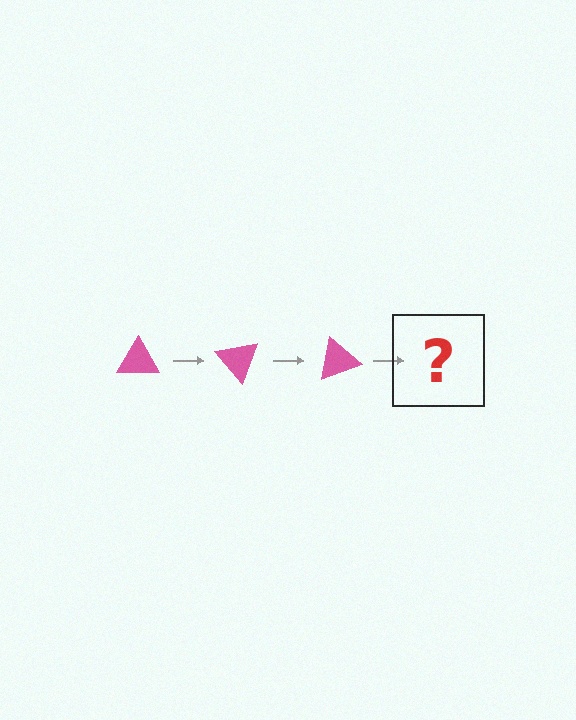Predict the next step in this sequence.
The next step is a pink triangle rotated 150 degrees.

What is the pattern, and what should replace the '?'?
The pattern is that the triangle rotates 50 degrees each step. The '?' should be a pink triangle rotated 150 degrees.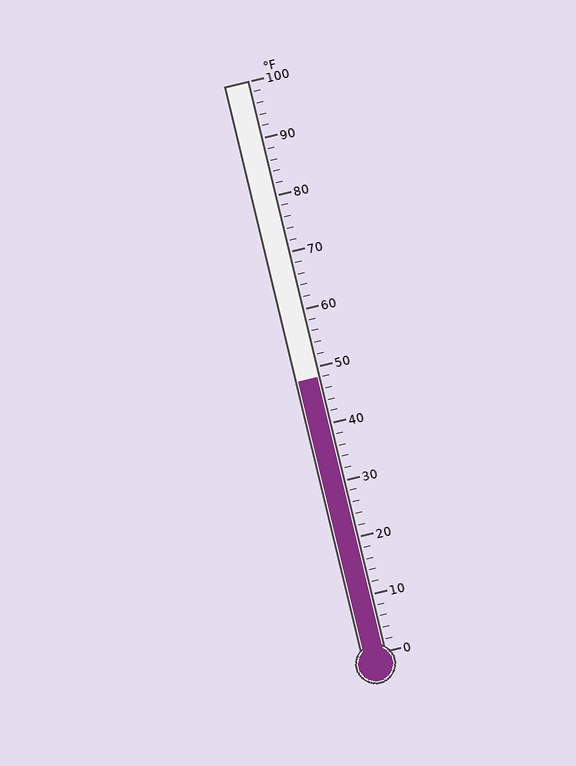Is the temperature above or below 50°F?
The temperature is below 50°F.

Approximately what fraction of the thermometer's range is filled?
The thermometer is filled to approximately 50% of its range.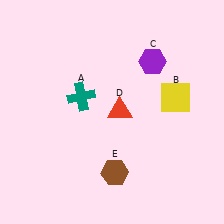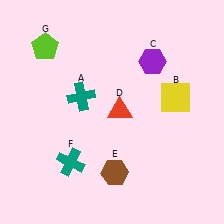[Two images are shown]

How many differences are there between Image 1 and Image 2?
There are 2 differences between the two images.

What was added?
A teal cross (F), a lime pentagon (G) were added in Image 2.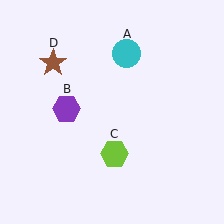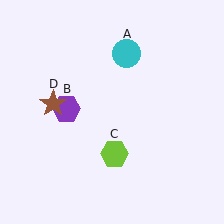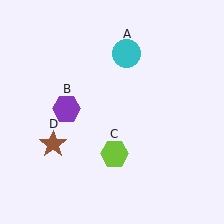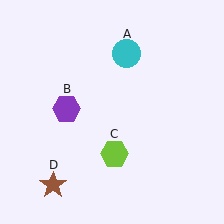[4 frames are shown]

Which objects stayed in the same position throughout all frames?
Cyan circle (object A) and purple hexagon (object B) and lime hexagon (object C) remained stationary.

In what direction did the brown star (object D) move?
The brown star (object D) moved down.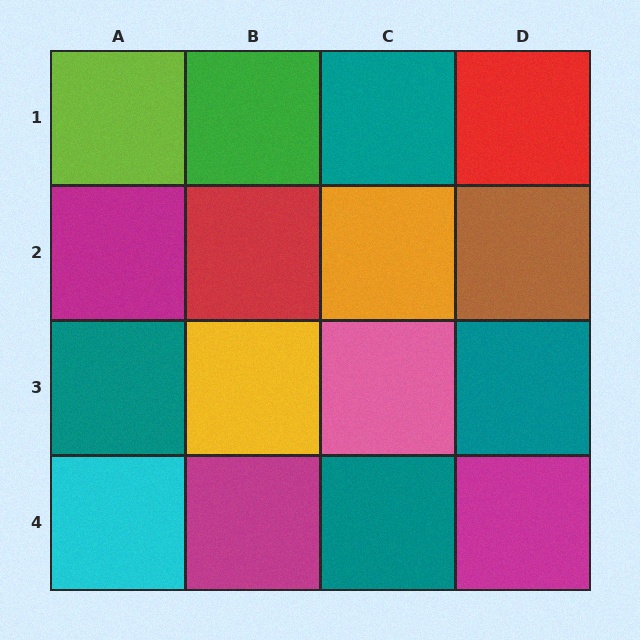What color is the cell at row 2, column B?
Red.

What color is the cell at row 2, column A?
Magenta.